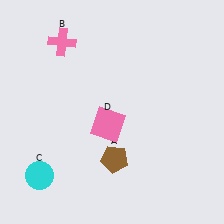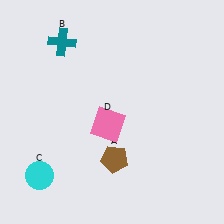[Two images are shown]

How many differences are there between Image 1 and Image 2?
There is 1 difference between the two images.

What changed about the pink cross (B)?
In Image 1, B is pink. In Image 2, it changed to teal.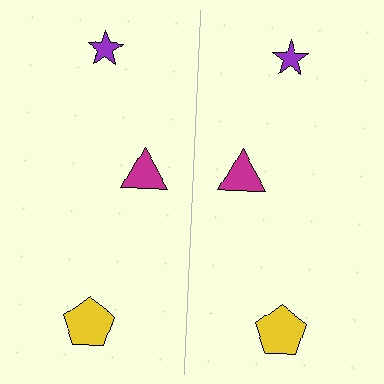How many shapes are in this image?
There are 6 shapes in this image.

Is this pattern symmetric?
Yes, this pattern has bilateral (reflection) symmetry.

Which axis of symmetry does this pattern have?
The pattern has a vertical axis of symmetry running through the center of the image.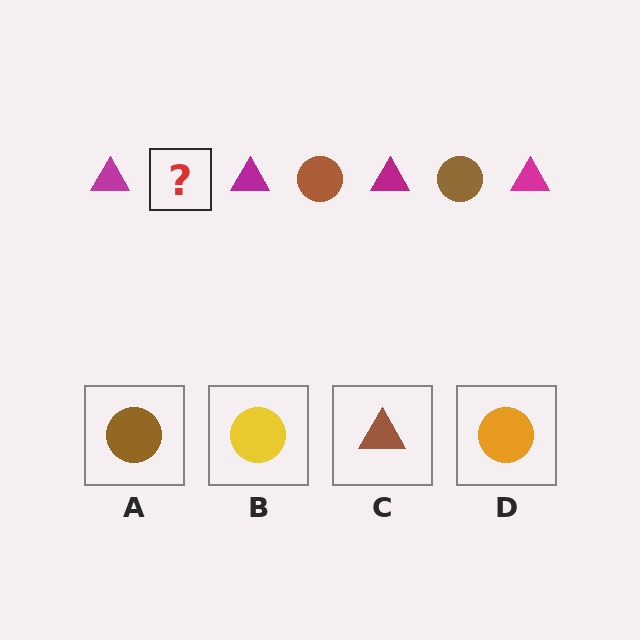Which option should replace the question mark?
Option A.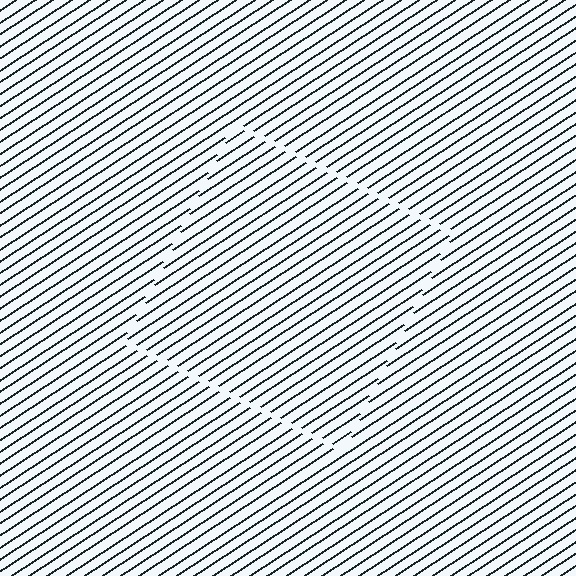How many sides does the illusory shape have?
4 sides — the line-ends trace a square.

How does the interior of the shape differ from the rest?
The interior of the shape contains the same grating, shifted by half a period — the contour is defined by the phase discontinuity where line-ends from the inner and outer gratings abut.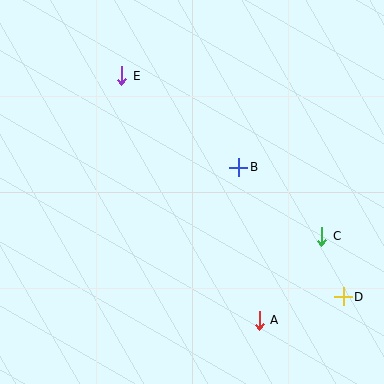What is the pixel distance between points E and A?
The distance between E and A is 281 pixels.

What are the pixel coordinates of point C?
Point C is at (322, 236).